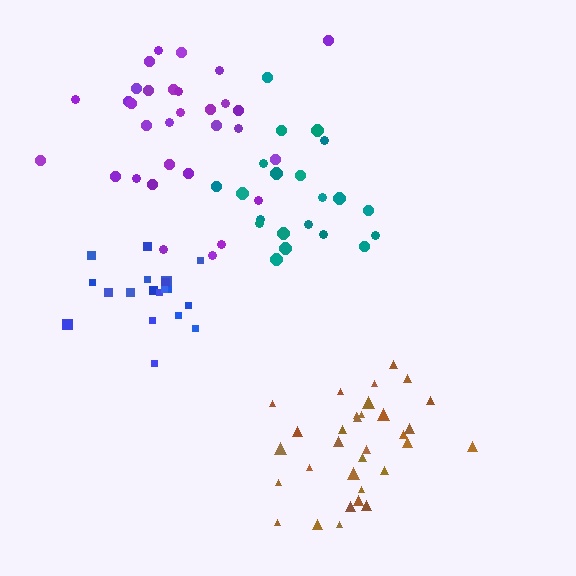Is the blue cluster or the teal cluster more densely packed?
Blue.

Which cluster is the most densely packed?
Blue.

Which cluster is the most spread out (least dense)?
Teal.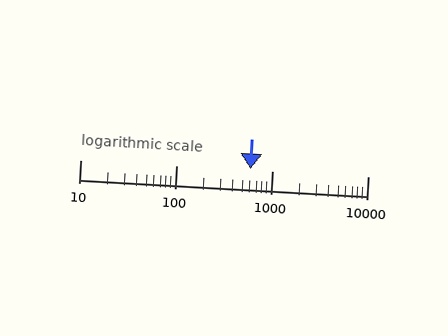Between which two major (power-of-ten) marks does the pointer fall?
The pointer is between 100 and 1000.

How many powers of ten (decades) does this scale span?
The scale spans 3 decades, from 10 to 10000.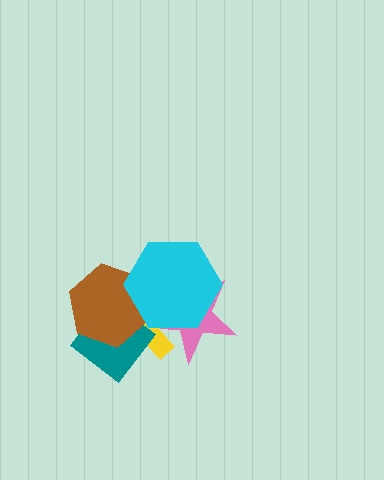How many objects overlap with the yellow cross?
4 objects overlap with the yellow cross.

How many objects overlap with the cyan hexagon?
3 objects overlap with the cyan hexagon.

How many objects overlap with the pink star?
2 objects overlap with the pink star.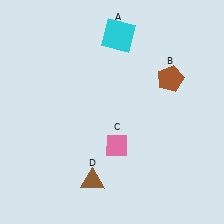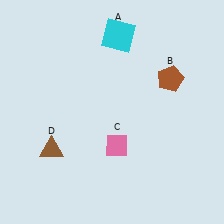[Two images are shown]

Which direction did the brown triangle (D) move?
The brown triangle (D) moved left.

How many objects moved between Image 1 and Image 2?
1 object moved between the two images.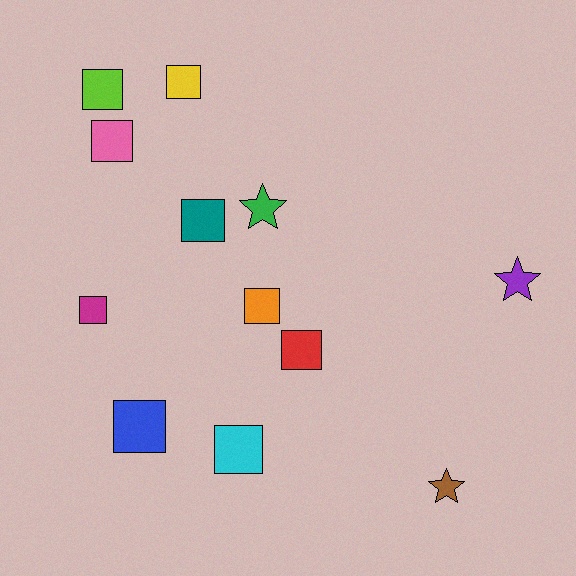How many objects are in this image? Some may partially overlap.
There are 12 objects.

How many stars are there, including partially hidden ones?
There are 3 stars.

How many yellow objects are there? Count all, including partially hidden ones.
There is 1 yellow object.